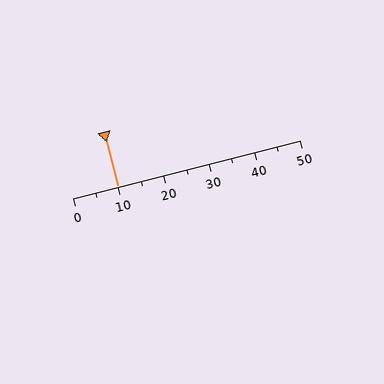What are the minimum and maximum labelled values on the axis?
The axis runs from 0 to 50.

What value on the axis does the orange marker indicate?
The marker indicates approximately 10.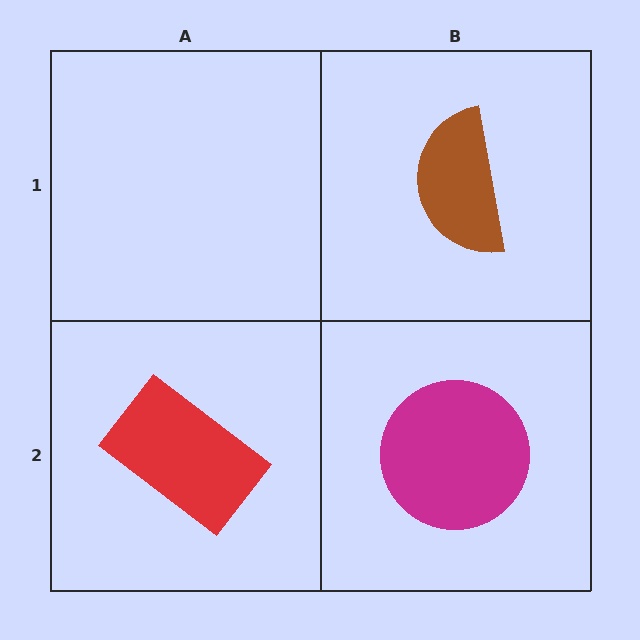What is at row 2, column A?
A red rectangle.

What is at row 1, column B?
A brown semicircle.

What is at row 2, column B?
A magenta circle.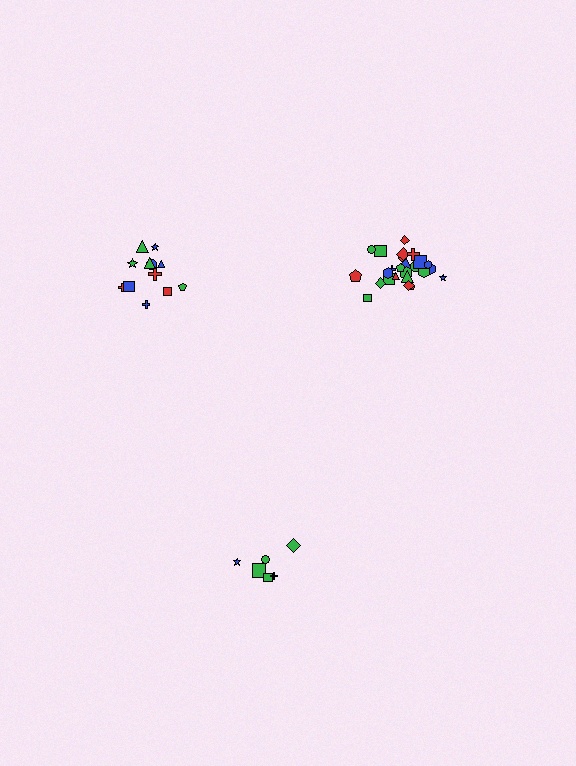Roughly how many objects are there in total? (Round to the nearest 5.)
Roughly 45 objects in total.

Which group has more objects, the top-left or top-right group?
The top-right group.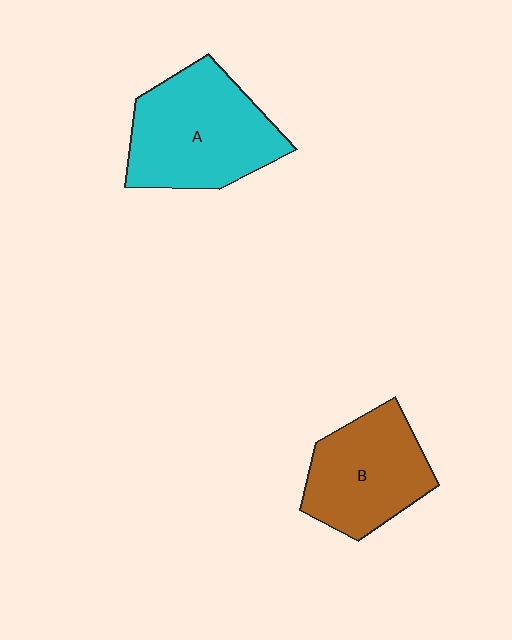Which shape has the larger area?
Shape A (cyan).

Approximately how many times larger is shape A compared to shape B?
Approximately 1.2 times.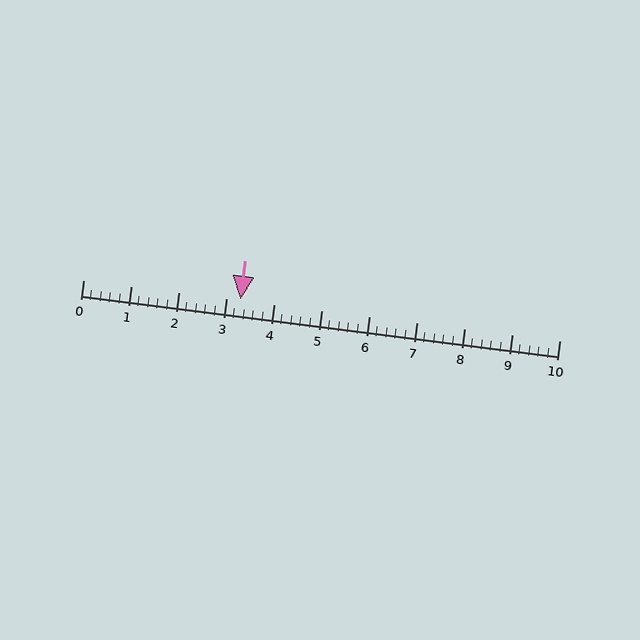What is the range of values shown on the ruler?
The ruler shows values from 0 to 10.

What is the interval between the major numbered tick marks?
The major tick marks are spaced 1 units apart.